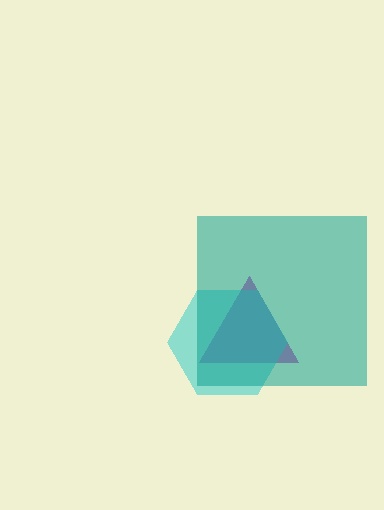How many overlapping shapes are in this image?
There are 3 overlapping shapes in the image.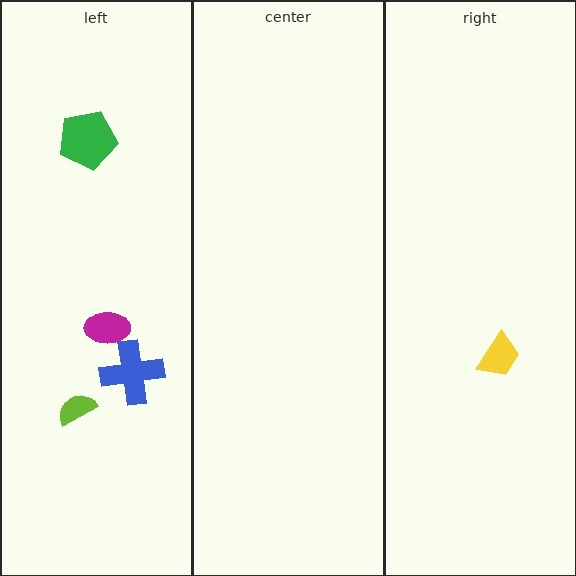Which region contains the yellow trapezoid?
The right region.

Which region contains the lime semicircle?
The left region.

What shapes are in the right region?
The yellow trapezoid.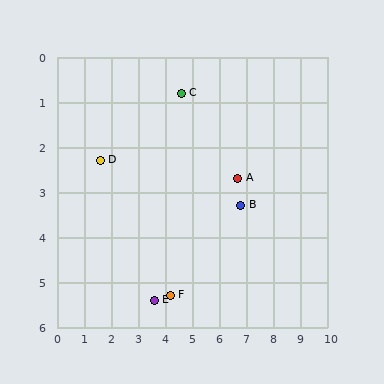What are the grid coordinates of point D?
Point D is at approximately (1.6, 2.3).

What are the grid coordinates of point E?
Point E is at approximately (3.6, 5.4).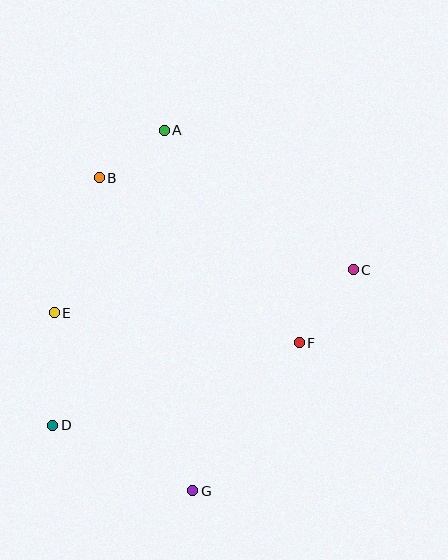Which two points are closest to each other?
Points A and B are closest to each other.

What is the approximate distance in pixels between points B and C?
The distance between B and C is approximately 270 pixels.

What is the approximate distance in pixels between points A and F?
The distance between A and F is approximately 252 pixels.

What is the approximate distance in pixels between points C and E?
The distance between C and E is approximately 302 pixels.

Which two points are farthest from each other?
Points A and G are farthest from each other.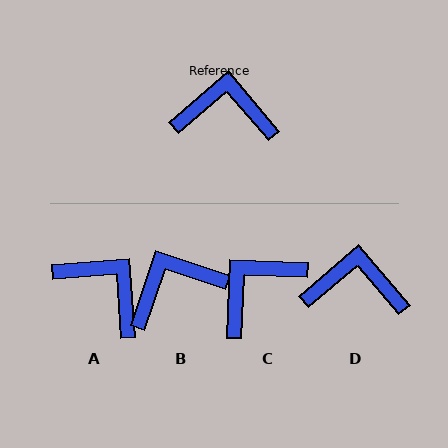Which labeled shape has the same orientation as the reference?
D.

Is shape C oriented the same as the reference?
No, it is off by about 47 degrees.